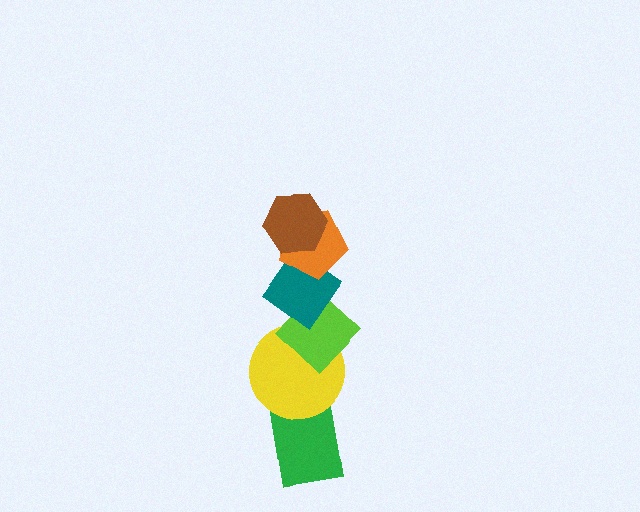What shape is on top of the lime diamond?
The teal diamond is on top of the lime diamond.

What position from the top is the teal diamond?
The teal diamond is 3rd from the top.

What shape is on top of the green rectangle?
The yellow circle is on top of the green rectangle.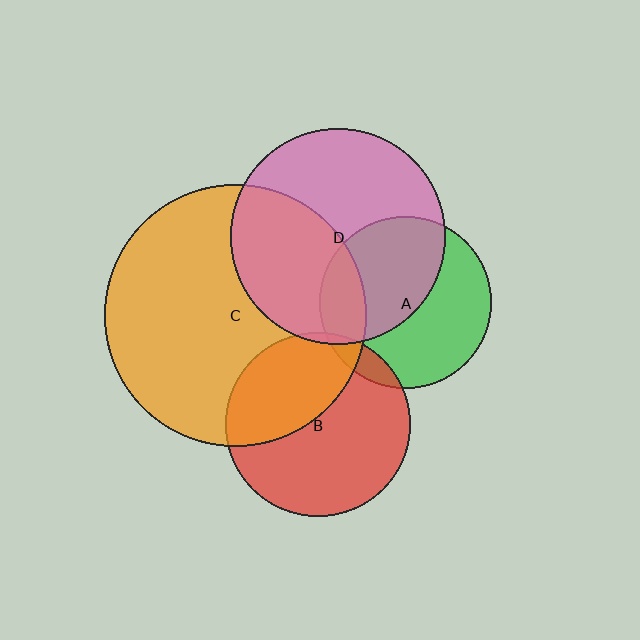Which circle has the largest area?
Circle C (orange).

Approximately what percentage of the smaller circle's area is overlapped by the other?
Approximately 5%.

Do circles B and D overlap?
Yes.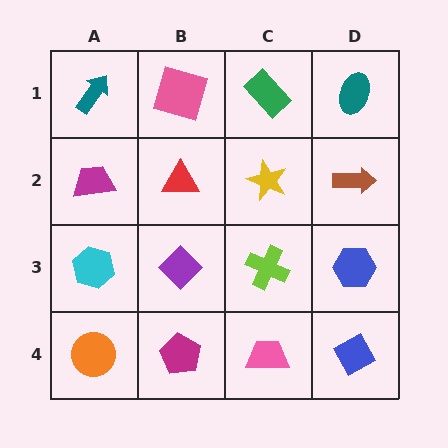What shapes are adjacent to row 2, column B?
A pink square (row 1, column B), a purple diamond (row 3, column B), a magenta trapezoid (row 2, column A), a yellow star (row 2, column C).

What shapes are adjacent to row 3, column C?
A yellow star (row 2, column C), a pink trapezoid (row 4, column C), a purple diamond (row 3, column B), a blue hexagon (row 3, column D).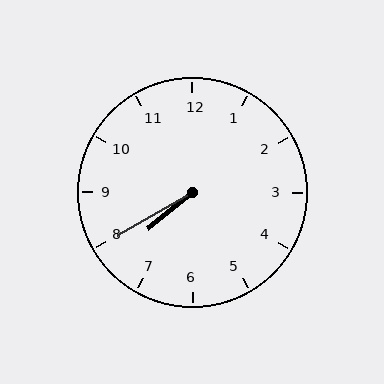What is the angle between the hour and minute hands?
Approximately 10 degrees.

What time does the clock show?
7:40.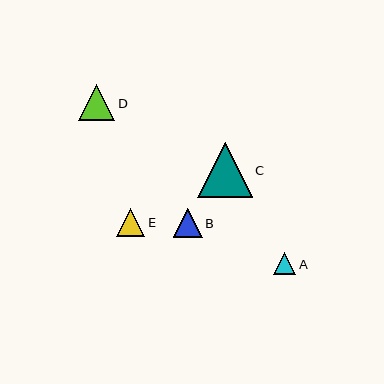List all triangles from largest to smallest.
From largest to smallest: C, D, B, E, A.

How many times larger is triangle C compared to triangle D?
Triangle C is approximately 1.5 times the size of triangle D.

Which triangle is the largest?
Triangle C is the largest with a size of approximately 55 pixels.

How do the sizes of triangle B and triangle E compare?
Triangle B and triangle E are approximately the same size.